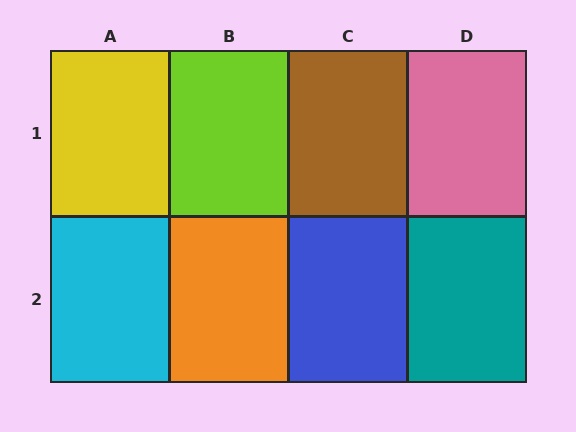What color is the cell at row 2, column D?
Teal.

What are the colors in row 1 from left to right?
Yellow, lime, brown, pink.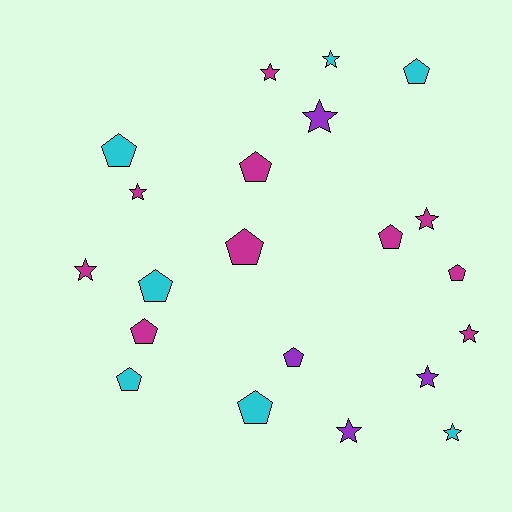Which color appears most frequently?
Magenta, with 10 objects.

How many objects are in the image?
There are 21 objects.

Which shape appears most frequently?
Pentagon, with 11 objects.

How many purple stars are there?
There are 3 purple stars.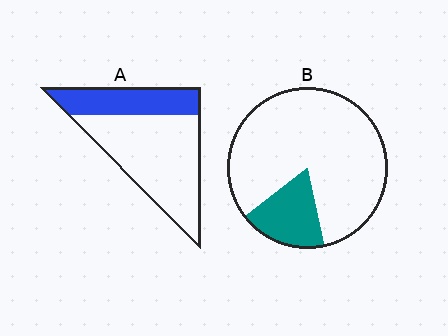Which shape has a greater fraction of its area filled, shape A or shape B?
Shape A.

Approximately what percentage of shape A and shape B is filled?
A is approximately 30% and B is approximately 20%.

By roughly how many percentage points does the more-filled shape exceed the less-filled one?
By roughly 15 percentage points (A over B).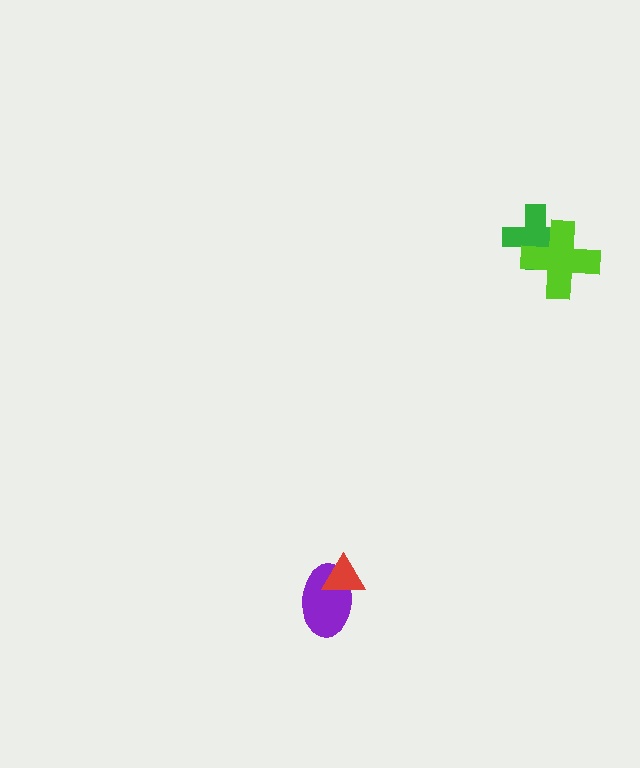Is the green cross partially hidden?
Yes, it is partially covered by another shape.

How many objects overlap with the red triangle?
1 object overlaps with the red triangle.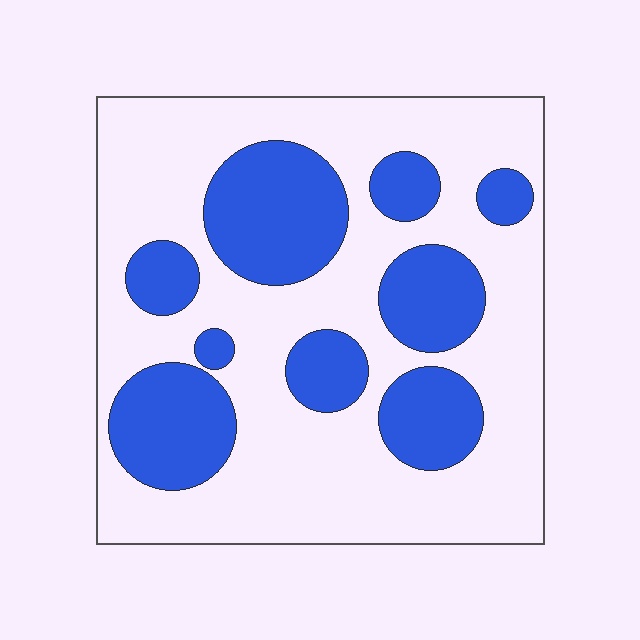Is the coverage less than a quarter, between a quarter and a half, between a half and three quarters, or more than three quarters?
Between a quarter and a half.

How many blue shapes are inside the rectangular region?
9.